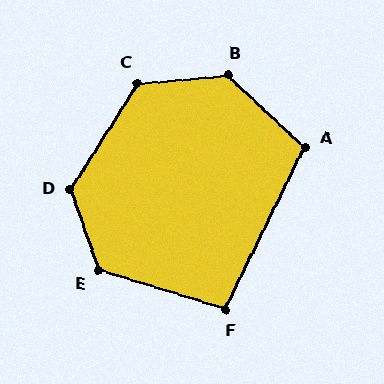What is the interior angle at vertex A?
Approximately 107 degrees (obtuse).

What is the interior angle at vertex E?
Approximately 127 degrees (obtuse).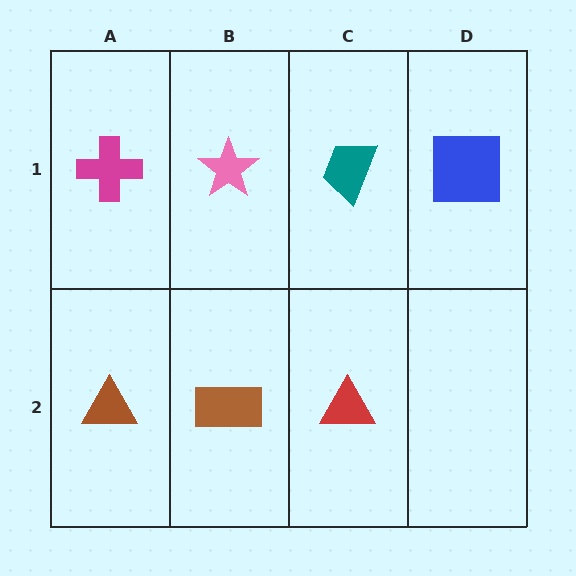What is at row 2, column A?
A brown triangle.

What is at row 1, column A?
A magenta cross.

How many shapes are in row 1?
4 shapes.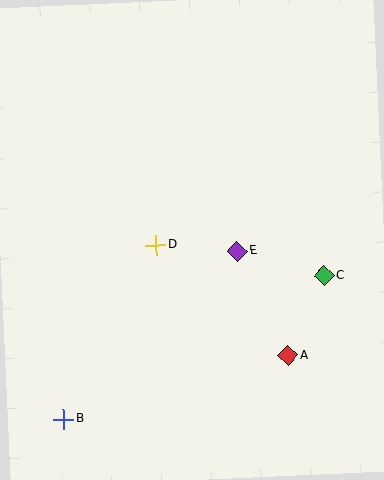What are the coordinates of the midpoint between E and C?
The midpoint between E and C is at (281, 263).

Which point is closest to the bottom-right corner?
Point A is closest to the bottom-right corner.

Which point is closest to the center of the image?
Point D at (156, 245) is closest to the center.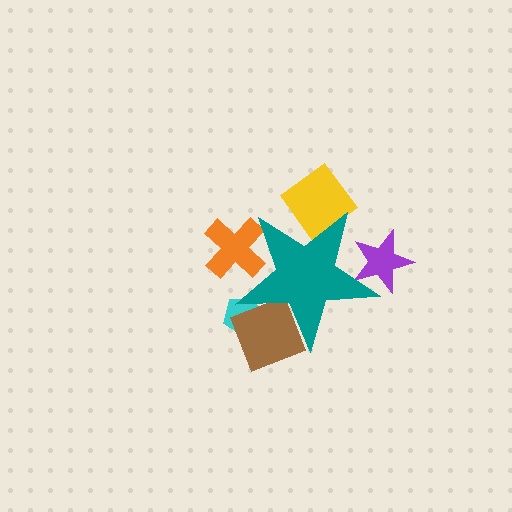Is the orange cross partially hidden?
Yes, the orange cross is partially hidden behind the teal star.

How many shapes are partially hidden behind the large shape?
5 shapes are partially hidden.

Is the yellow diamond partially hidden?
Yes, the yellow diamond is partially hidden behind the teal star.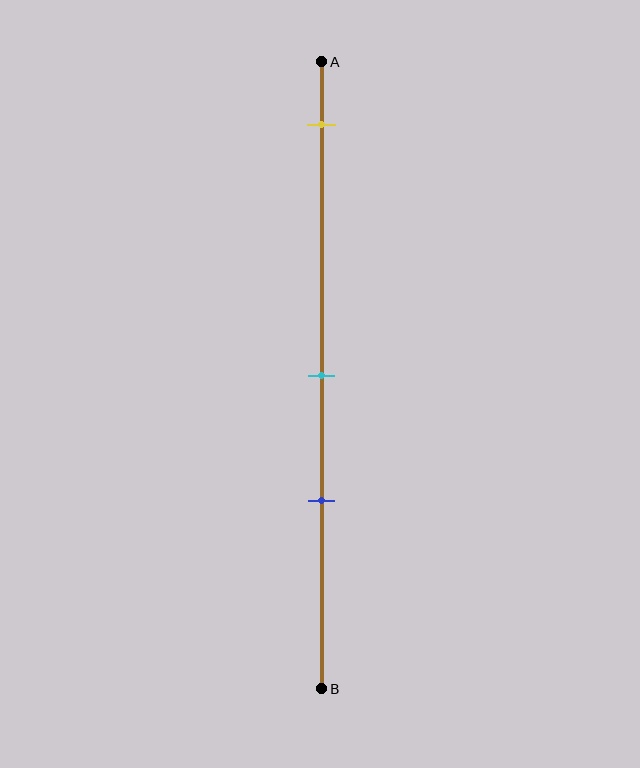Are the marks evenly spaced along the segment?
No, the marks are not evenly spaced.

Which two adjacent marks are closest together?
The cyan and blue marks are the closest adjacent pair.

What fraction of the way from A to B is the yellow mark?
The yellow mark is approximately 10% (0.1) of the way from A to B.